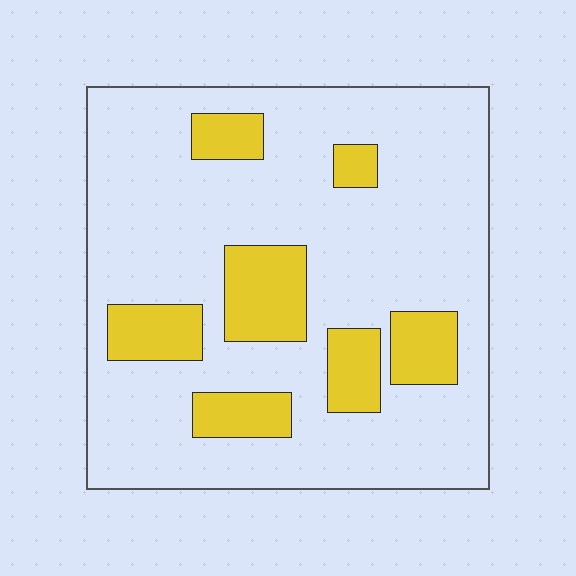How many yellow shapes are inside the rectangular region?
7.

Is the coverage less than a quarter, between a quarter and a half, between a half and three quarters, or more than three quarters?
Less than a quarter.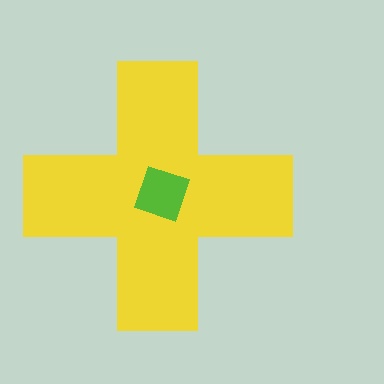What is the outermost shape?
The yellow cross.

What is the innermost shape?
The lime square.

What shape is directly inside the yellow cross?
The lime square.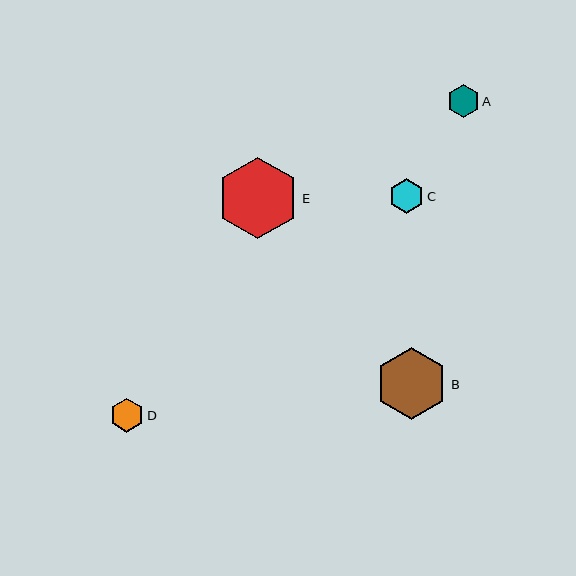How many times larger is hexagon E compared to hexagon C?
Hexagon E is approximately 2.3 times the size of hexagon C.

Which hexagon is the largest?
Hexagon E is the largest with a size of approximately 82 pixels.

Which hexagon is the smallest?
Hexagon A is the smallest with a size of approximately 33 pixels.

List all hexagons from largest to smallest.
From largest to smallest: E, B, C, D, A.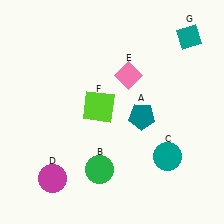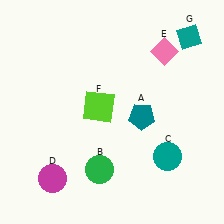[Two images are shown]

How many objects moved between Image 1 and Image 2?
1 object moved between the two images.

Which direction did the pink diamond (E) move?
The pink diamond (E) moved right.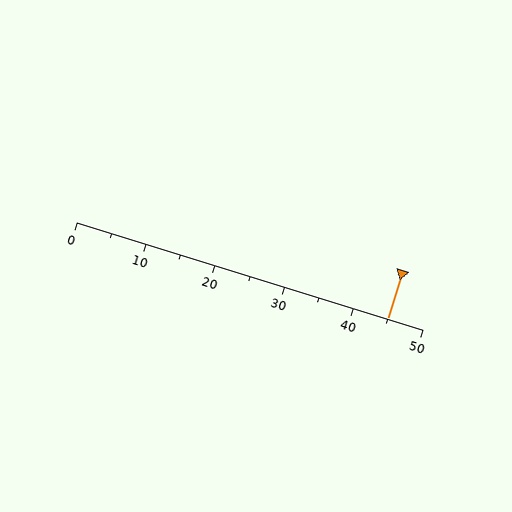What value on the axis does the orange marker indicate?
The marker indicates approximately 45.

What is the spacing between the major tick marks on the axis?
The major ticks are spaced 10 apart.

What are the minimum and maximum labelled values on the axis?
The axis runs from 0 to 50.